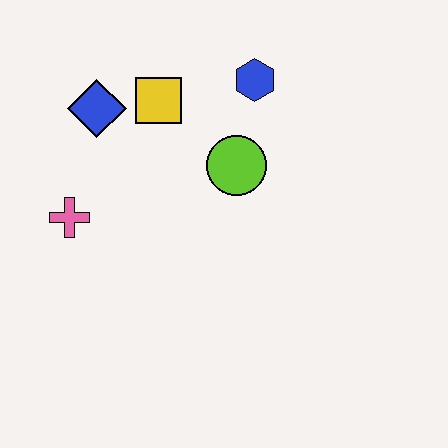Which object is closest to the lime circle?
The blue hexagon is closest to the lime circle.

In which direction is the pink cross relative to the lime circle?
The pink cross is to the left of the lime circle.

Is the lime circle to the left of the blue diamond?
No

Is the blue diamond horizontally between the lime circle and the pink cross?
Yes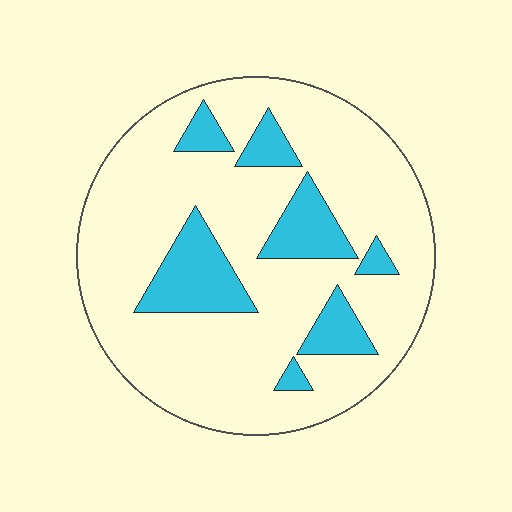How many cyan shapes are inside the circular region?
7.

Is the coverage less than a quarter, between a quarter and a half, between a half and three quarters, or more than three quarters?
Less than a quarter.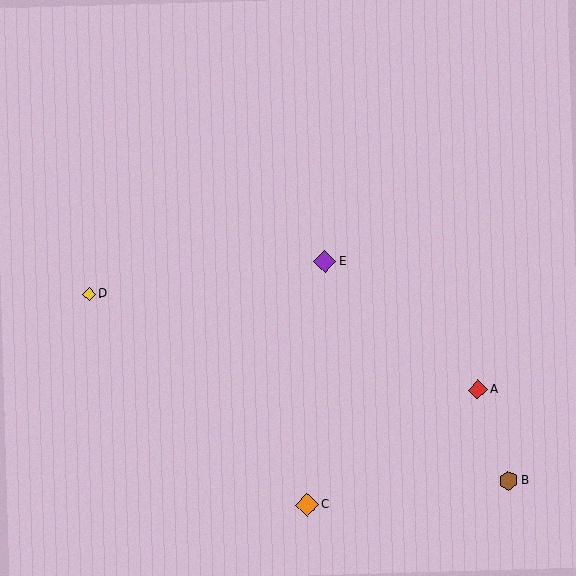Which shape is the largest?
The orange diamond (labeled C) is the largest.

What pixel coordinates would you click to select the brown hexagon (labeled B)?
Click at (508, 481) to select the brown hexagon B.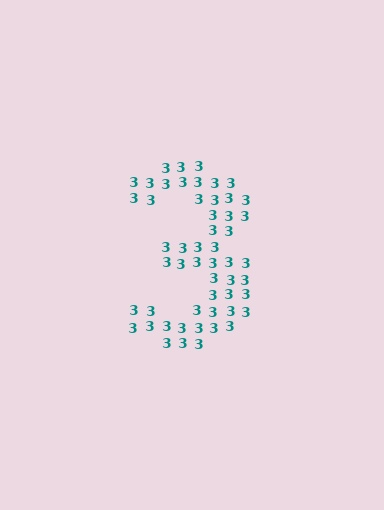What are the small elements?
The small elements are digit 3's.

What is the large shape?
The large shape is the digit 3.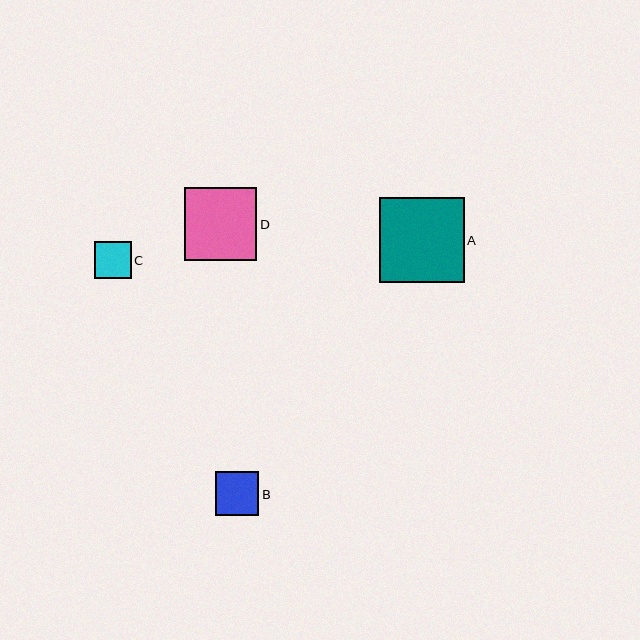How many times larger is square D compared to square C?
Square D is approximately 2.0 times the size of square C.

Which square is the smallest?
Square C is the smallest with a size of approximately 37 pixels.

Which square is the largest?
Square A is the largest with a size of approximately 85 pixels.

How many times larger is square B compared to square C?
Square B is approximately 1.2 times the size of square C.